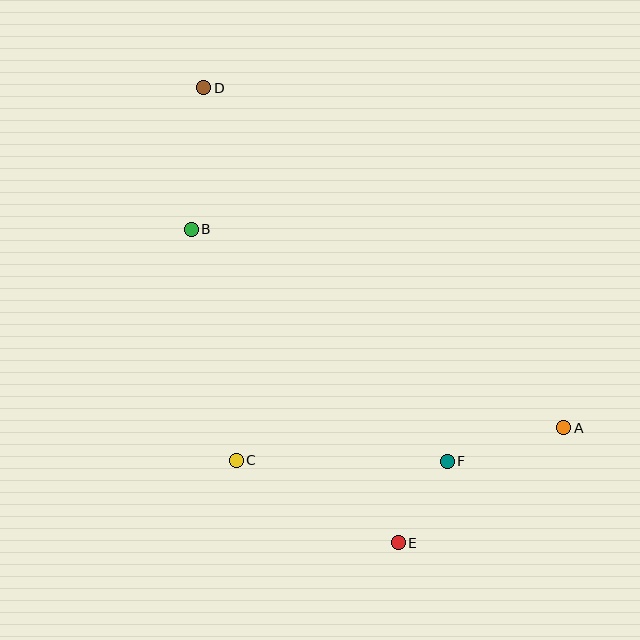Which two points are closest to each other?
Points E and F are closest to each other.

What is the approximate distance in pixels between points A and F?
The distance between A and F is approximately 121 pixels.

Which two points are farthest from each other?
Points A and D are farthest from each other.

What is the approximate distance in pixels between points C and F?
The distance between C and F is approximately 211 pixels.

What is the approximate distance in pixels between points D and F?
The distance between D and F is approximately 446 pixels.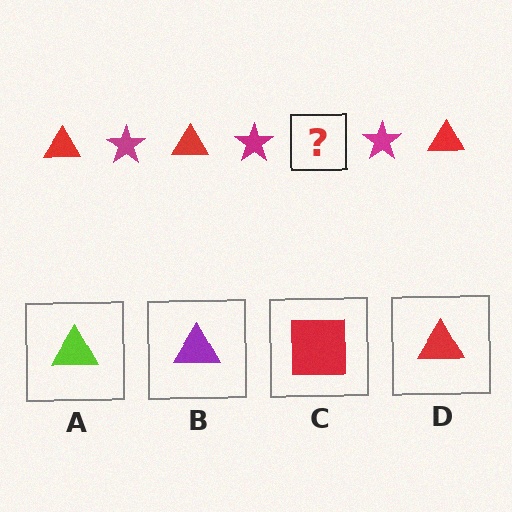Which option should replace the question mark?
Option D.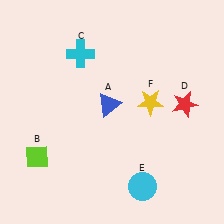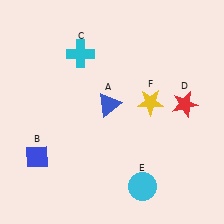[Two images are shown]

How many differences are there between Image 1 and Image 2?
There is 1 difference between the two images.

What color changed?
The diamond (B) changed from lime in Image 1 to blue in Image 2.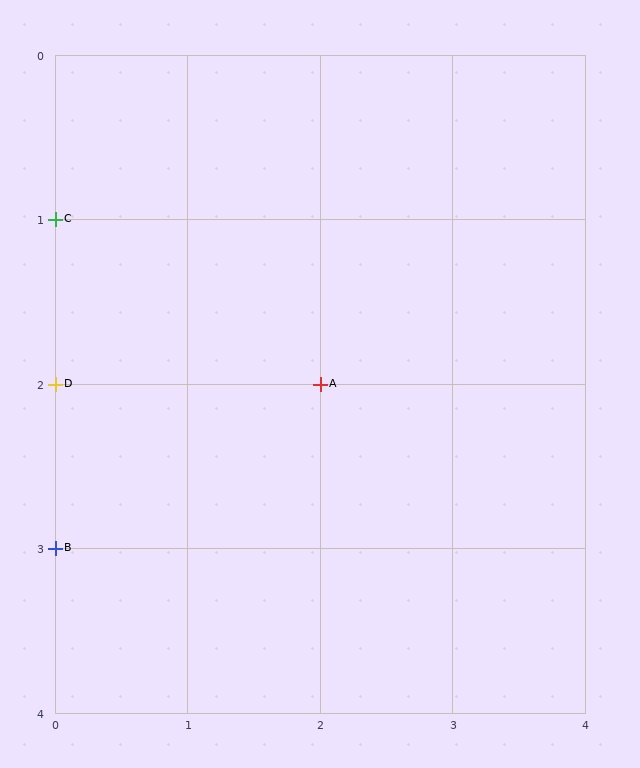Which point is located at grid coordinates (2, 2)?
Point A is at (2, 2).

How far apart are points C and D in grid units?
Points C and D are 1 row apart.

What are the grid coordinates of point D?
Point D is at grid coordinates (0, 2).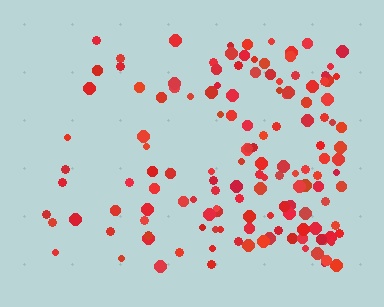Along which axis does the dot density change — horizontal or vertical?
Horizontal.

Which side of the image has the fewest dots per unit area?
The left.